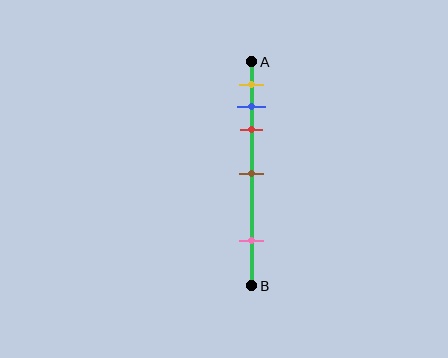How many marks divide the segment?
There are 5 marks dividing the segment.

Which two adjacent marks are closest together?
The blue and red marks are the closest adjacent pair.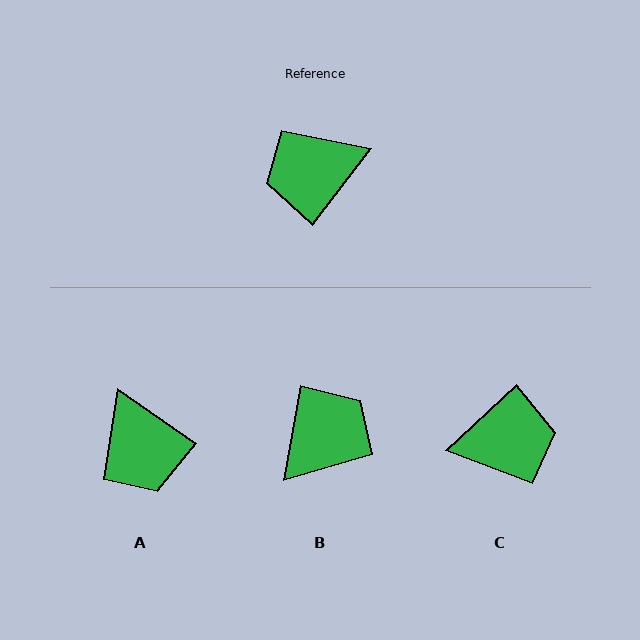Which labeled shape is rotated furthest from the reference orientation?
C, about 171 degrees away.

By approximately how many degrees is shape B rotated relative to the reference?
Approximately 152 degrees clockwise.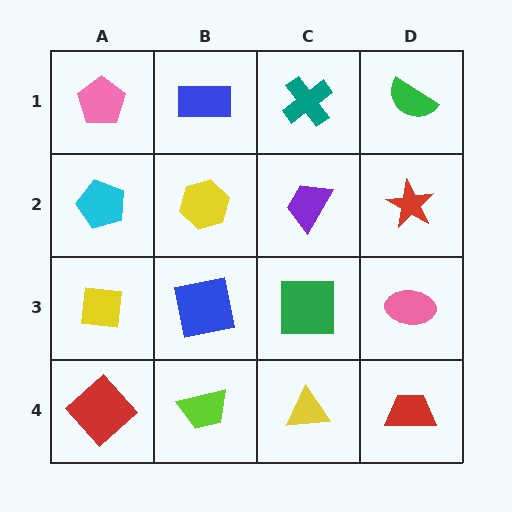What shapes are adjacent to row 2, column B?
A blue rectangle (row 1, column B), a blue square (row 3, column B), a cyan pentagon (row 2, column A), a purple trapezoid (row 2, column C).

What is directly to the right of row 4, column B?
A yellow triangle.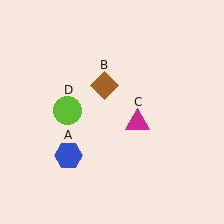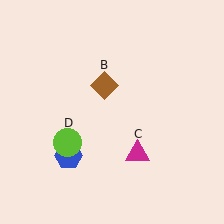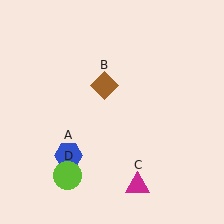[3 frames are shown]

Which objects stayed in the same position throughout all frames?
Blue hexagon (object A) and brown diamond (object B) remained stationary.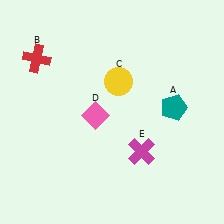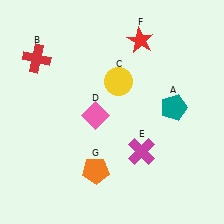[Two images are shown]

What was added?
A red star (F), an orange pentagon (G) were added in Image 2.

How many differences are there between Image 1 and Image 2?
There are 2 differences between the two images.